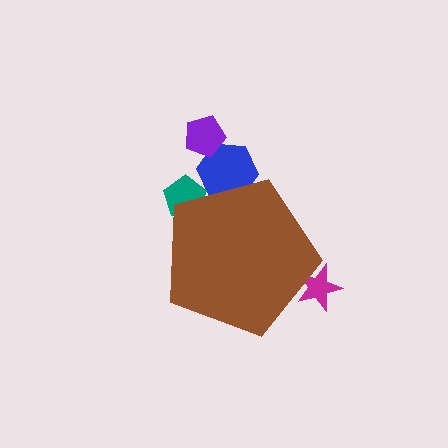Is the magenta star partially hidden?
Yes, the magenta star is partially hidden behind the brown pentagon.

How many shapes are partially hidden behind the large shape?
3 shapes are partially hidden.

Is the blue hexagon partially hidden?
Yes, the blue hexagon is partially hidden behind the brown pentagon.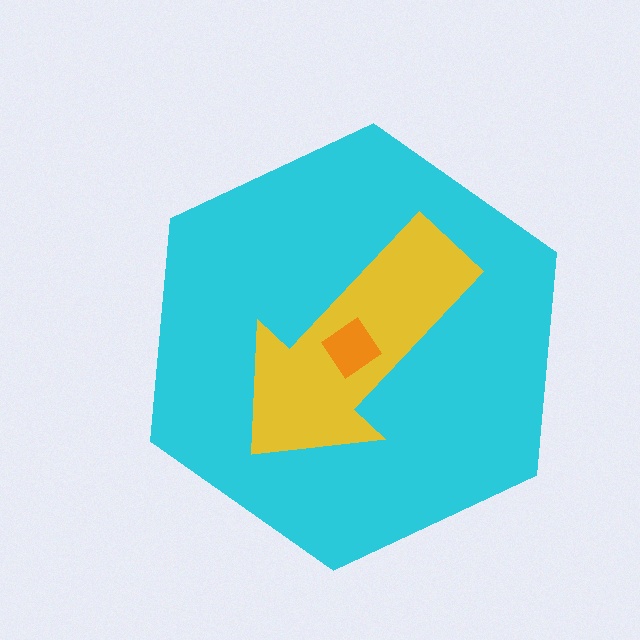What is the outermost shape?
The cyan hexagon.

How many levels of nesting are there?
3.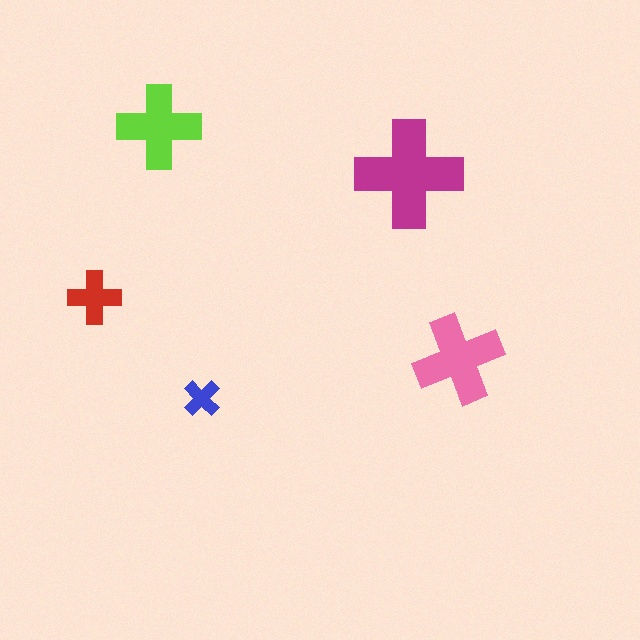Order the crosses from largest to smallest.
the magenta one, the pink one, the lime one, the red one, the blue one.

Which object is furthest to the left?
The red cross is leftmost.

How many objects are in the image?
There are 5 objects in the image.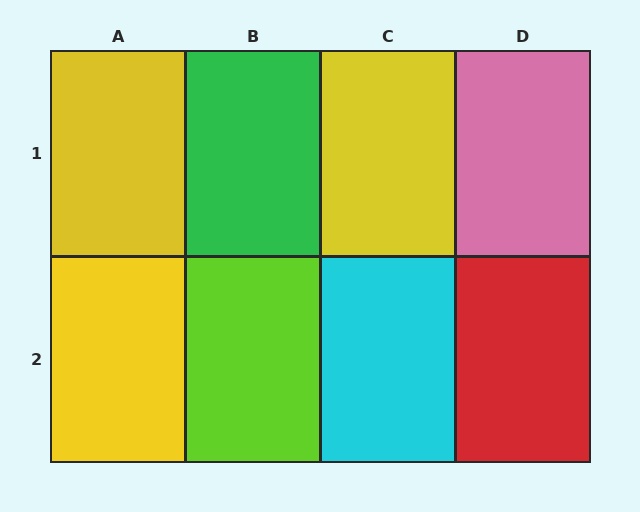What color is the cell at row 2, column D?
Red.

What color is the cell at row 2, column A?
Yellow.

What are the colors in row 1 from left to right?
Yellow, green, yellow, pink.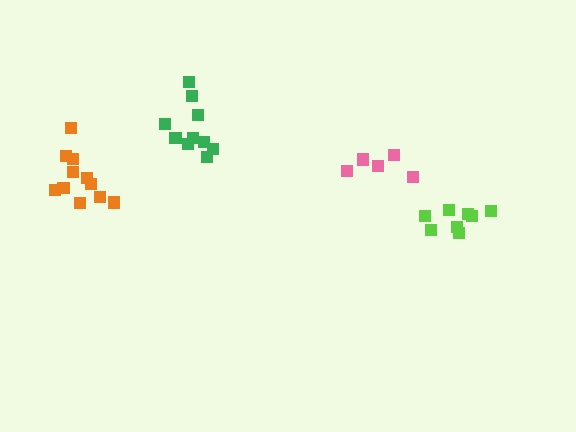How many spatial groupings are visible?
There are 4 spatial groupings.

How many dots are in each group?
Group 1: 5 dots, Group 2: 10 dots, Group 3: 8 dots, Group 4: 11 dots (34 total).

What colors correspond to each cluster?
The clusters are colored: pink, green, lime, orange.